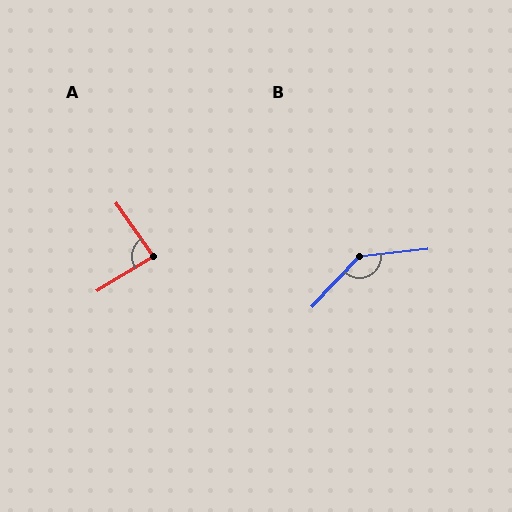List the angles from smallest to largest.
A (87°), B (139°).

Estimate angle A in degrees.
Approximately 87 degrees.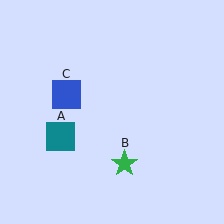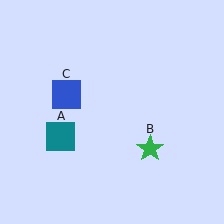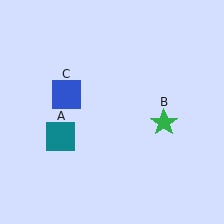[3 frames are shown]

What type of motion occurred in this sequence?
The green star (object B) rotated counterclockwise around the center of the scene.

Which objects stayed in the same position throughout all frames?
Teal square (object A) and blue square (object C) remained stationary.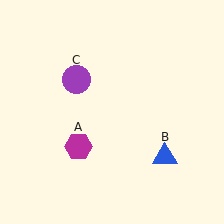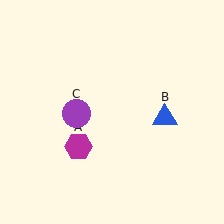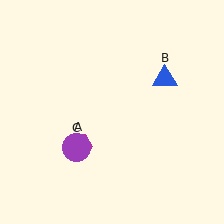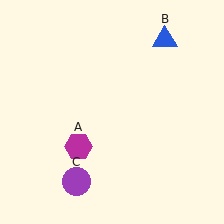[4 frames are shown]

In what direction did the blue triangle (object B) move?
The blue triangle (object B) moved up.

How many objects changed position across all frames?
2 objects changed position: blue triangle (object B), purple circle (object C).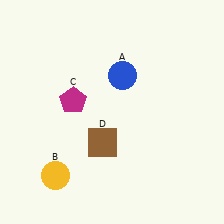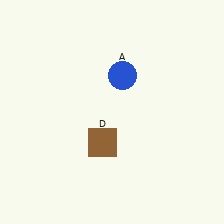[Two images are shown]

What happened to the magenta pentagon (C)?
The magenta pentagon (C) was removed in Image 2. It was in the top-left area of Image 1.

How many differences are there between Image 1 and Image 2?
There are 2 differences between the two images.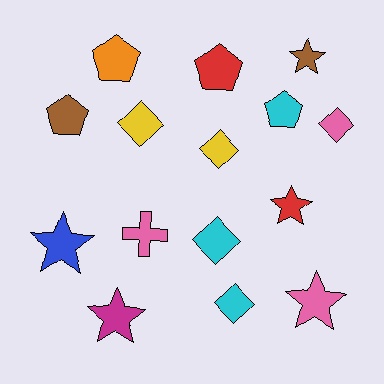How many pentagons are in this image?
There are 4 pentagons.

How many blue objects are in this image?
There is 1 blue object.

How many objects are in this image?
There are 15 objects.